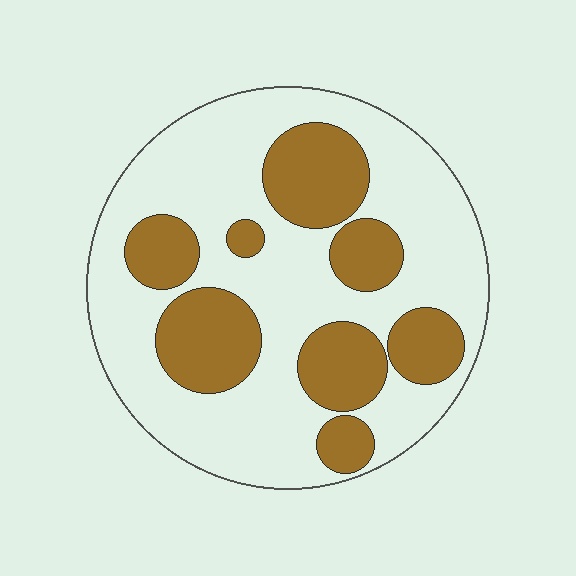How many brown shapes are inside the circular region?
8.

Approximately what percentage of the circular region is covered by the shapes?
Approximately 35%.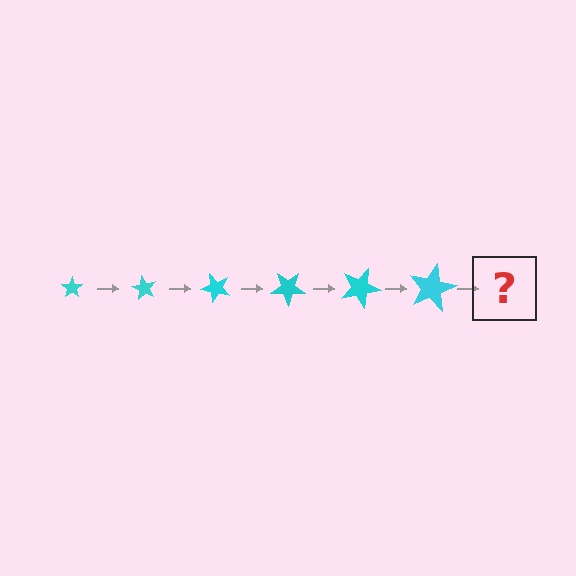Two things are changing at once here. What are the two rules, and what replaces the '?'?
The two rules are that the star grows larger each step and it rotates 60 degrees each step. The '?' should be a star, larger than the previous one and rotated 360 degrees from the start.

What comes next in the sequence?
The next element should be a star, larger than the previous one and rotated 360 degrees from the start.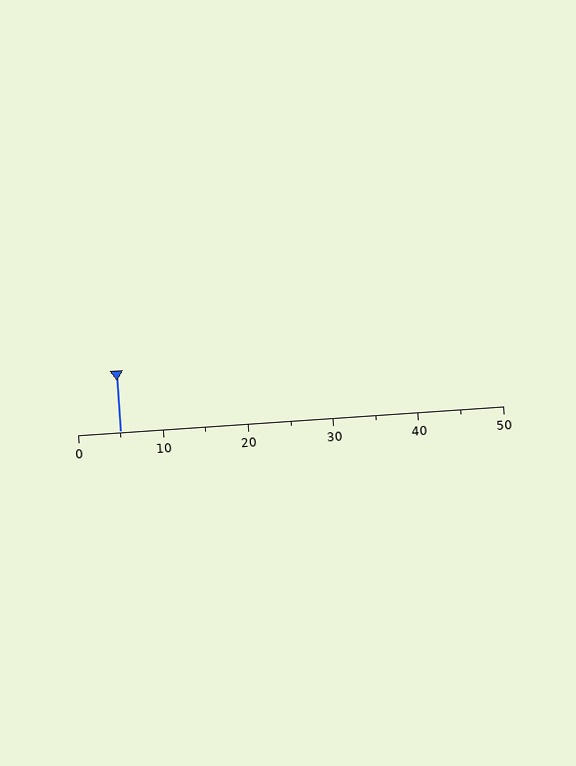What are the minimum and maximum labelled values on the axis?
The axis runs from 0 to 50.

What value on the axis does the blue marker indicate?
The marker indicates approximately 5.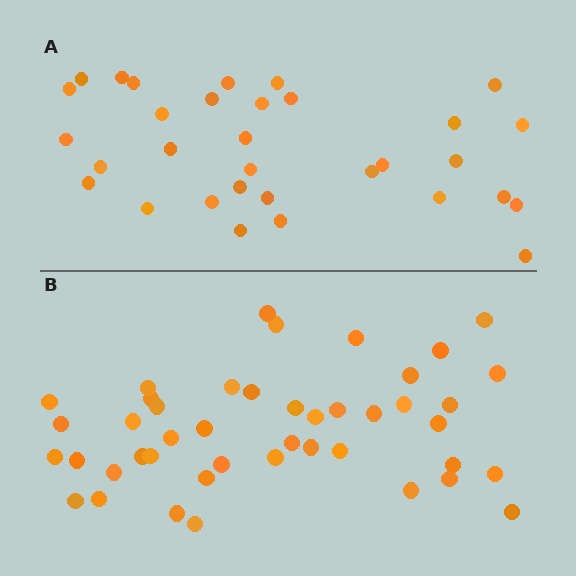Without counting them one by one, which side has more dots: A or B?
Region B (the bottom region) has more dots.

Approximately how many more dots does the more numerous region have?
Region B has roughly 12 or so more dots than region A.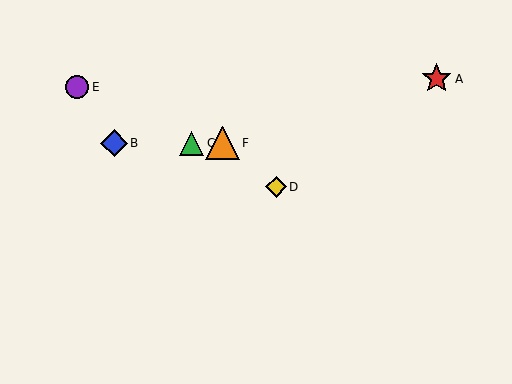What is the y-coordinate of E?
Object E is at y≈87.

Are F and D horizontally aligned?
No, F is at y≈143 and D is at y≈187.